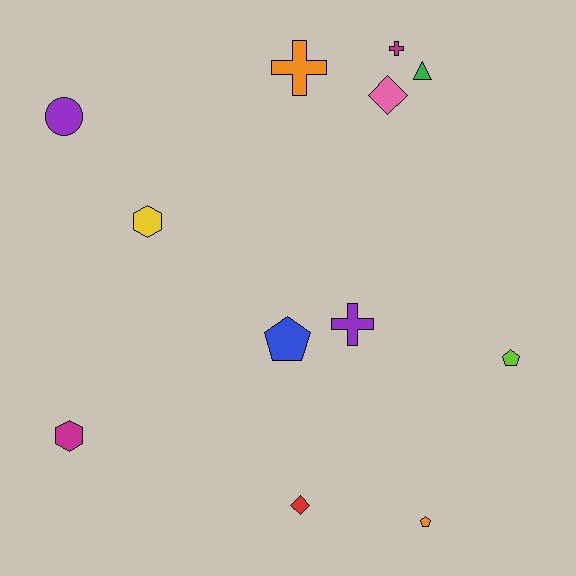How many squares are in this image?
There are no squares.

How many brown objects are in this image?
There are no brown objects.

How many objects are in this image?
There are 12 objects.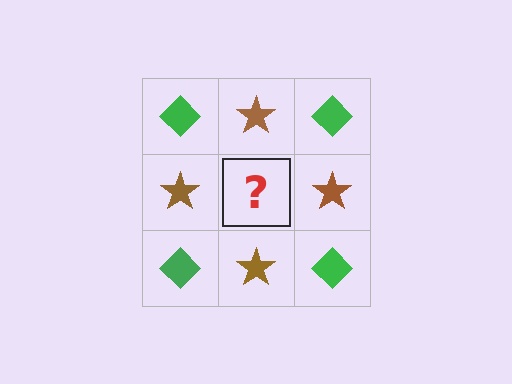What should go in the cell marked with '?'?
The missing cell should contain a green diamond.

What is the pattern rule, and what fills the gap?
The rule is that it alternates green diamond and brown star in a checkerboard pattern. The gap should be filled with a green diamond.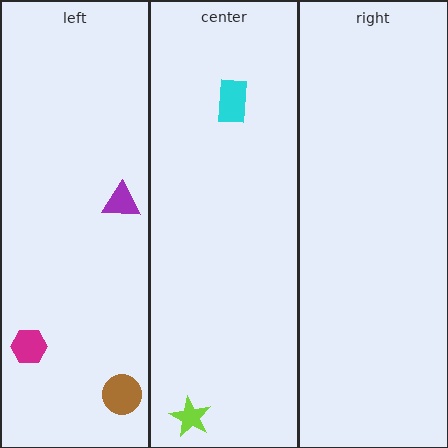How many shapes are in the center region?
2.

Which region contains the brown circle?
The left region.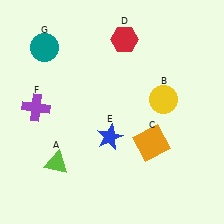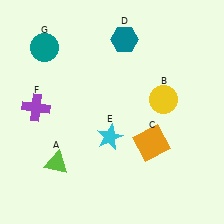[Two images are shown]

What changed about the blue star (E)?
In Image 1, E is blue. In Image 2, it changed to cyan.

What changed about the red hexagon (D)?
In Image 1, D is red. In Image 2, it changed to teal.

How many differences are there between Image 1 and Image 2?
There are 2 differences between the two images.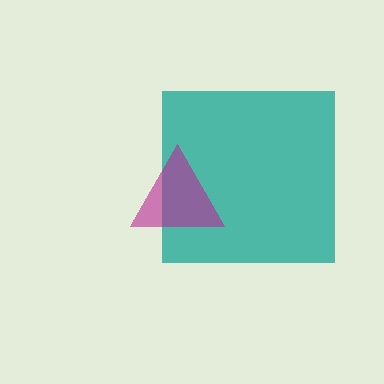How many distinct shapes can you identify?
There are 2 distinct shapes: a teal square, a magenta triangle.